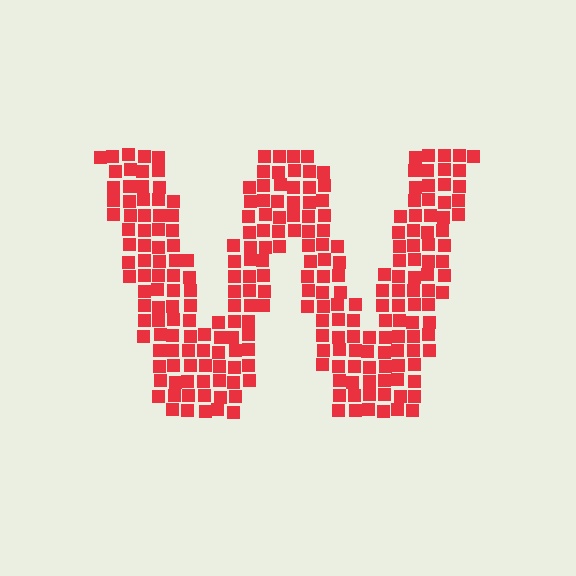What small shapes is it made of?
It is made of small squares.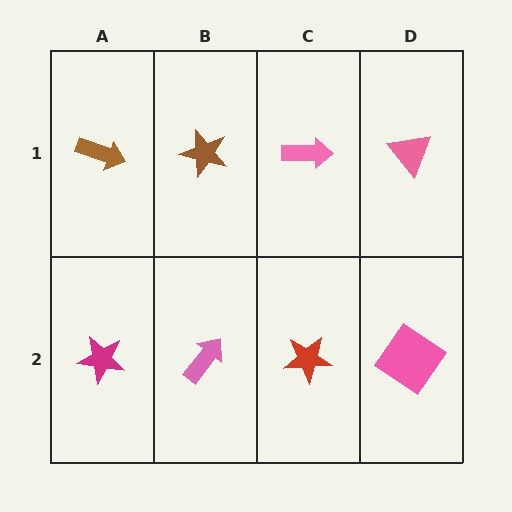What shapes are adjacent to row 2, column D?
A pink triangle (row 1, column D), a red star (row 2, column C).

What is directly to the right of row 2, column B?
A red star.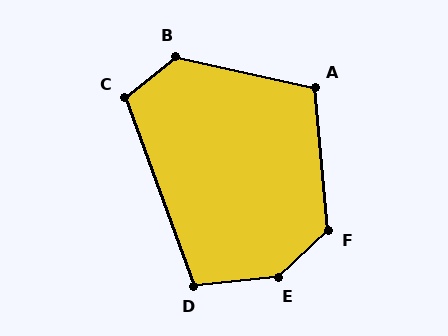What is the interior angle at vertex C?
Approximately 109 degrees (obtuse).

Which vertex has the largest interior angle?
E, at approximately 143 degrees.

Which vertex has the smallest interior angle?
D, at approximately 104 degrees.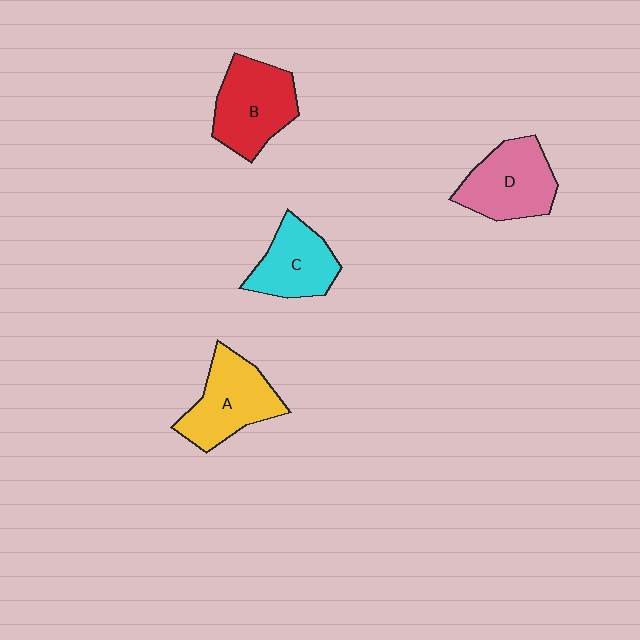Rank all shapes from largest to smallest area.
From largest to smallest: B (red), D (pink), A (yellow), C (cyan).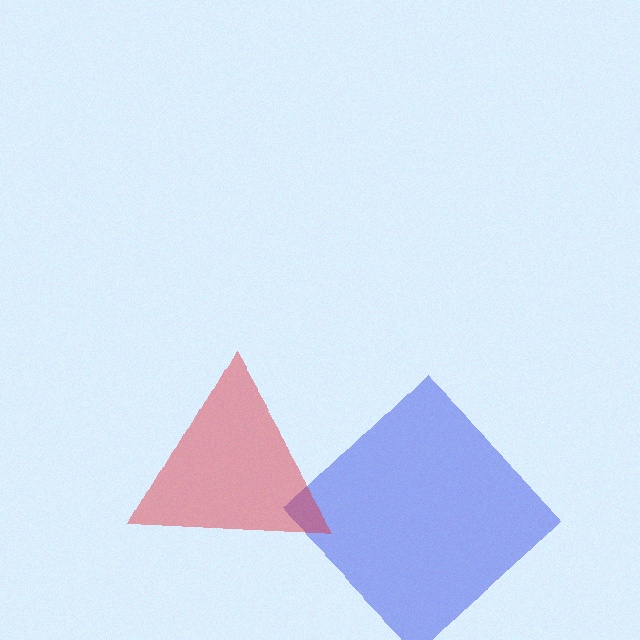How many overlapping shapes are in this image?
There are 2 overlapping shapes in the image.